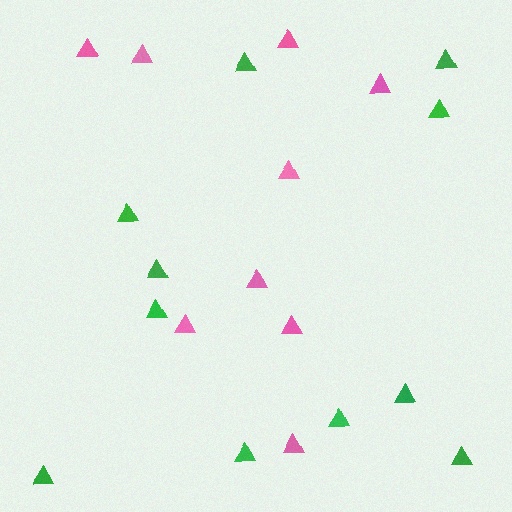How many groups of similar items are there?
There are 2 groups: one group of pink triangles (9) and one group of green triangles (11).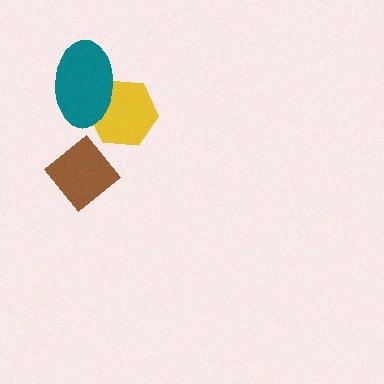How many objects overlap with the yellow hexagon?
1 object overlaps with the yellow hexagon.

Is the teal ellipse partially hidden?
No, no other shape covers it.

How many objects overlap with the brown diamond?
0 objects overlap with the brown diamond.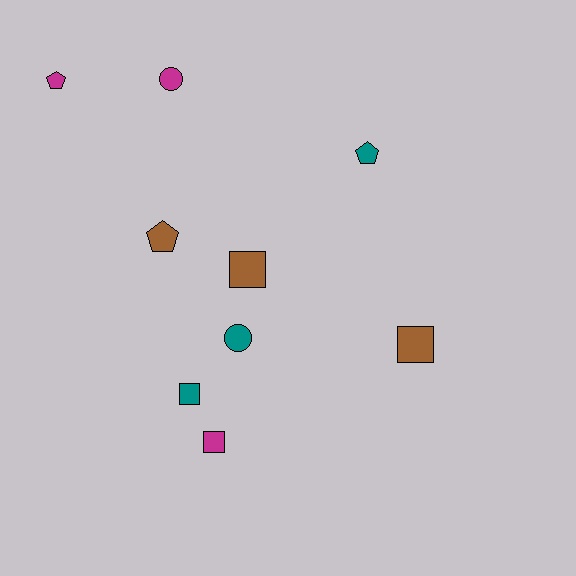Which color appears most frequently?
Brown, with 3 objects.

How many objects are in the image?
There are 9 objects.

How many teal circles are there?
There is 1 teal circle.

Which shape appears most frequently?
Square, with 4 objects.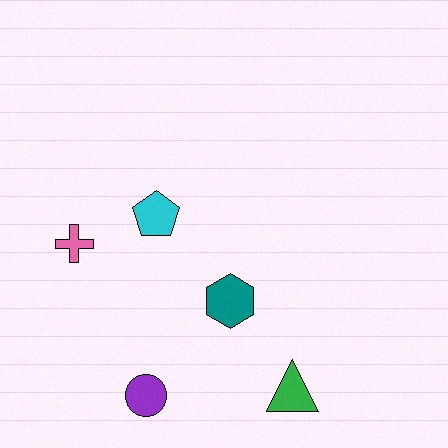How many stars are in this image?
There are no stars.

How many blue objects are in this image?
There are no blue objects.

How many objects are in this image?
There are 5 objects.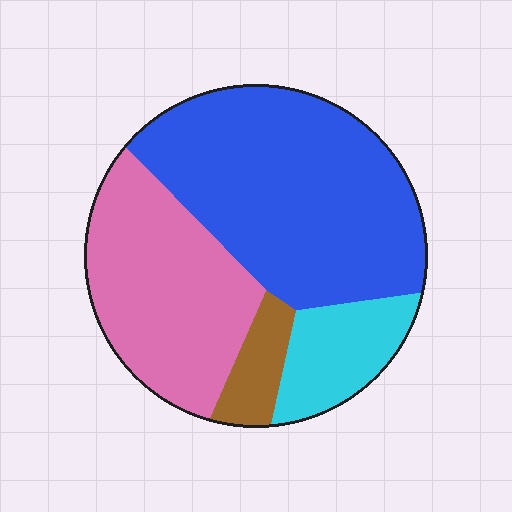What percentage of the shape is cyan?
Cyan covers about 15% of the shape.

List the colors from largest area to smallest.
From largest to smallest: blue, pink, cyan, brown.